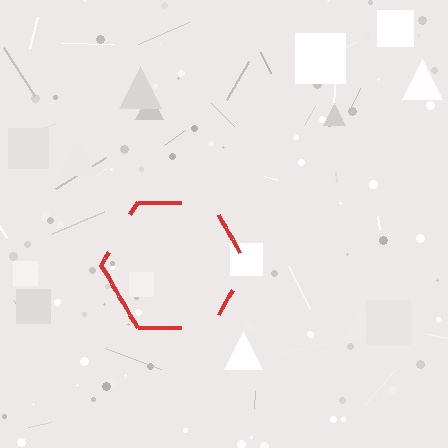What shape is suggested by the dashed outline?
The dashed outline suggests a hexagon.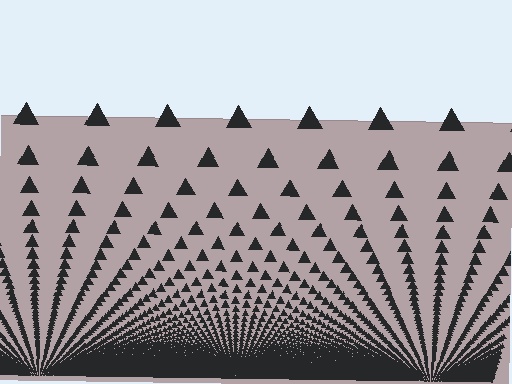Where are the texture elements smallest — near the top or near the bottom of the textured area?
Near the bottom.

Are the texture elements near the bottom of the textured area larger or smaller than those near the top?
Smaller. The gradient is inverted — elements near the bottom are smaller and denser.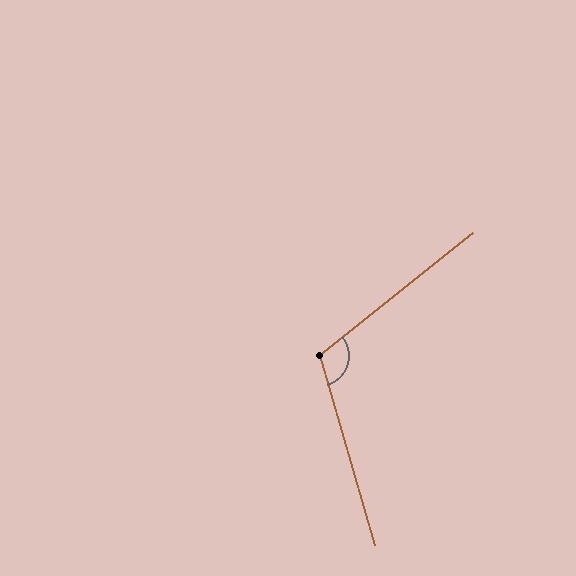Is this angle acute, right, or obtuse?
It is obtuse.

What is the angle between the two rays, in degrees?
Approximately 112 degrees.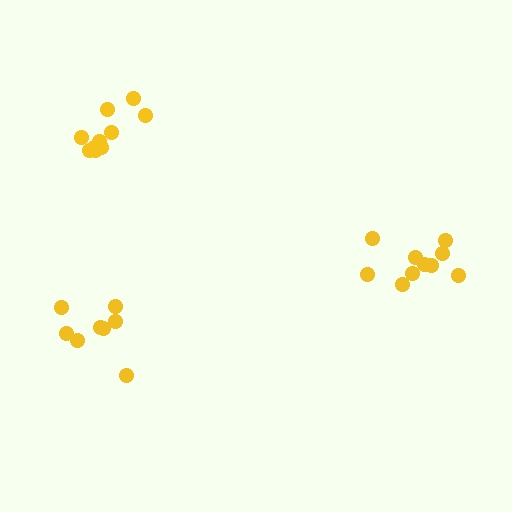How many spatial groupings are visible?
There are 3 spatial groupings.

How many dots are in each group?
Group 1: 10 dots, Group 2: 10 dots, Group 3: 8 dots (28 total).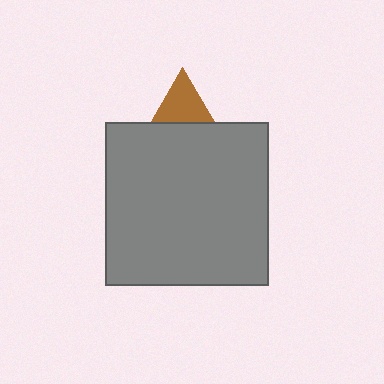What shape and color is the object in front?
The object in front is a gray square.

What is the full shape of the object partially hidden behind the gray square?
The partially hidden object is a brown triangle.